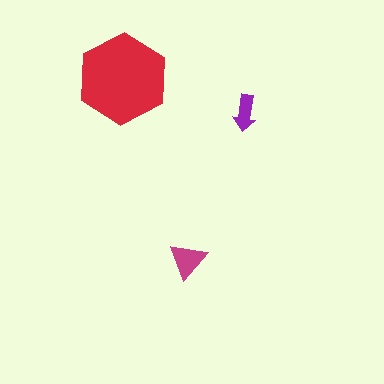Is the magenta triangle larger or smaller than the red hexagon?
Smaller.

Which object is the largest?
The red hexagon.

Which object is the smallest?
The purple arrow.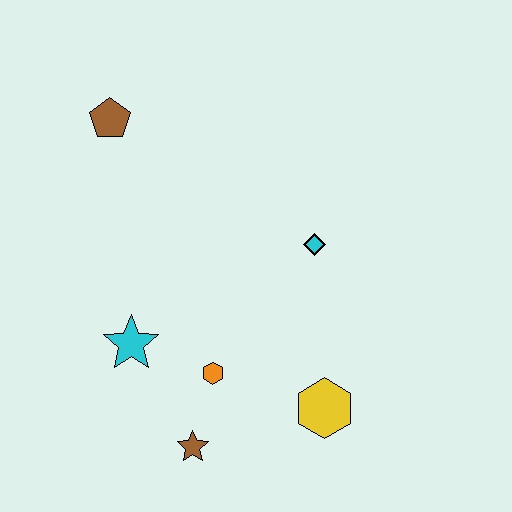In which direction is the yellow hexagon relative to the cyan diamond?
The yellow hexagon is below the cyan diamond.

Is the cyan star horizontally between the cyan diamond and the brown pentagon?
Yes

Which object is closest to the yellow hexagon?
The orange hexagon is closest to the yellow hexagon.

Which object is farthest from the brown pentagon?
The yellow hexagon is farthest from the brown pentagon.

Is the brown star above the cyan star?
No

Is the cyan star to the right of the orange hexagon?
No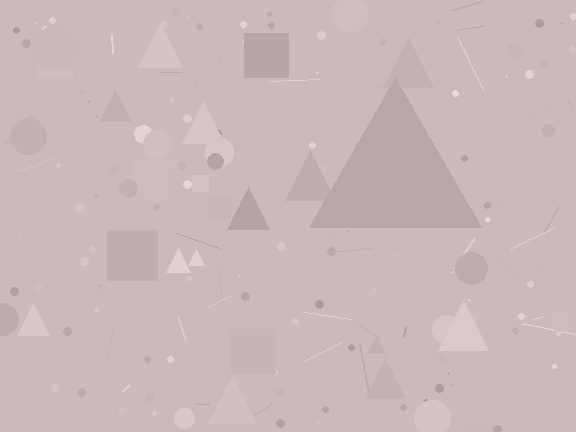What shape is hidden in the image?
A triangle is hidden in the image.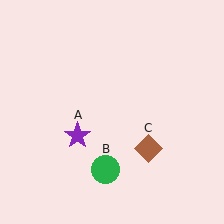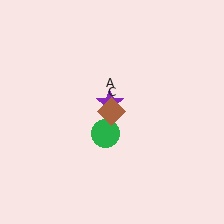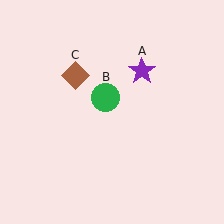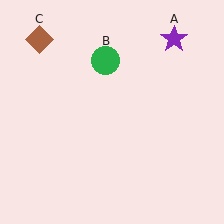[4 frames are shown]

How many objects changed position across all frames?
3 objects changed position: purple star (object A), green circle (object B), brown diamond (object C).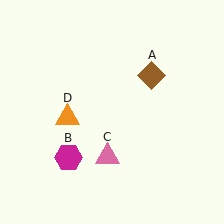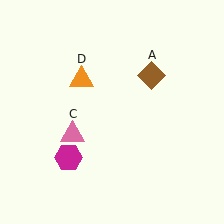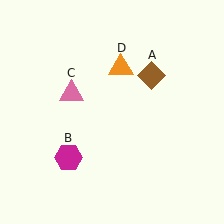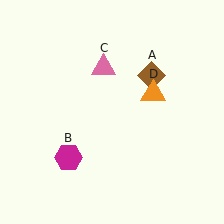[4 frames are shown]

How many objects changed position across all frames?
2 objects changed position: pink triangle (object C), orange triangle (object D).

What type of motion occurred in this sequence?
The pink triangle (object C), orange triangle (object D) rotated clockwise around the center of the scene.